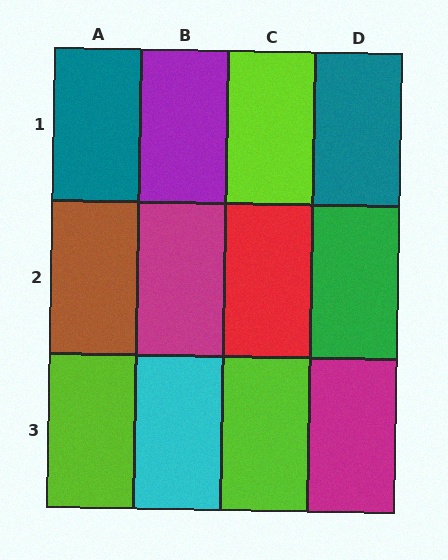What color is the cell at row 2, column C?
Red.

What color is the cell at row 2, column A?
Brown.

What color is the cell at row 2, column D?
Green.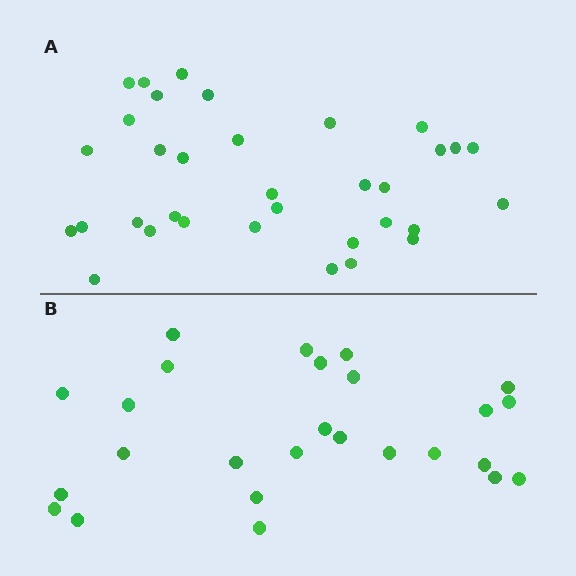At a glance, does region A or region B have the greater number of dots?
Region A (the top region) has more dots.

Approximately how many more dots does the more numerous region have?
Region A has roughly 8 or so more dots than region B.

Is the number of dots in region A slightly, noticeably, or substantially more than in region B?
Region A has noticeably more, but not dramatically so. The ratio is roughly 1.3 to 1.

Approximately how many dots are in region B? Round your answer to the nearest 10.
About 30 dots. (The exact count is 26, which rounds to 30.)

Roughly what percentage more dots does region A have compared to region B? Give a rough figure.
About 30% more.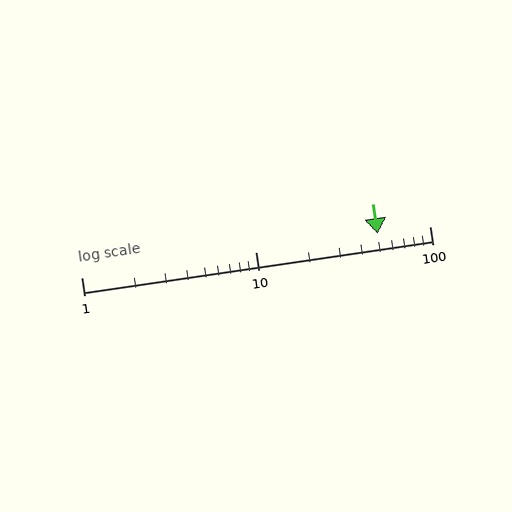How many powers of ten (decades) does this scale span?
The scale spans 2 decades, from 1 to 100.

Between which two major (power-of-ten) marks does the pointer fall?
The pointer is between 10 and 100.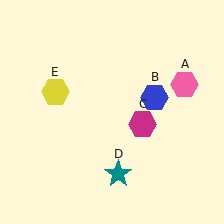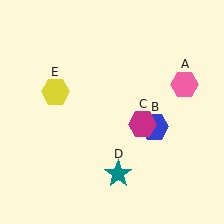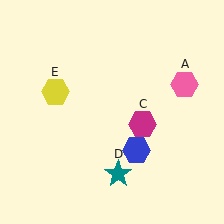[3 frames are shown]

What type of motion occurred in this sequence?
The blue hexagon (object B) rotated clockwise around the center of the scene.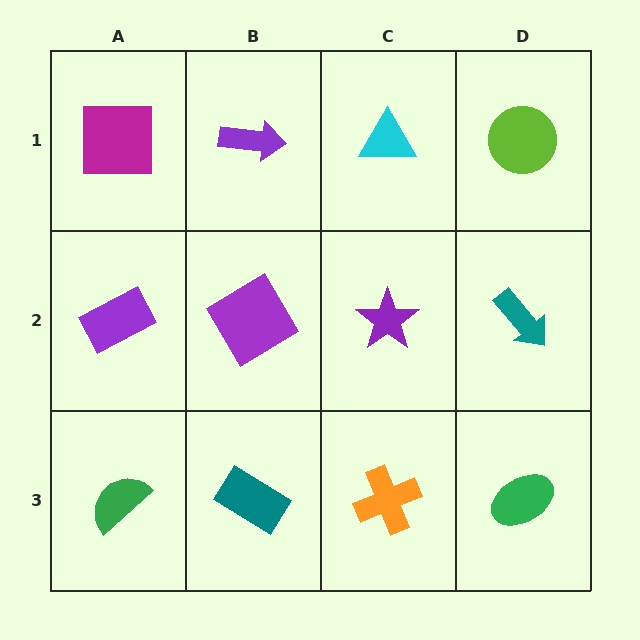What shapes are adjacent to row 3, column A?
A purple rectangle (row 2, column A), a teal rectangle (row 3, column B).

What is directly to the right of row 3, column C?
A green ellipse.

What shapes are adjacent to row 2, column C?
A cyan triangle (row 1, column C), an orange cross (row 3, column C), a purple diamond (row 2, column B), a teal arrow (row 2, column D).